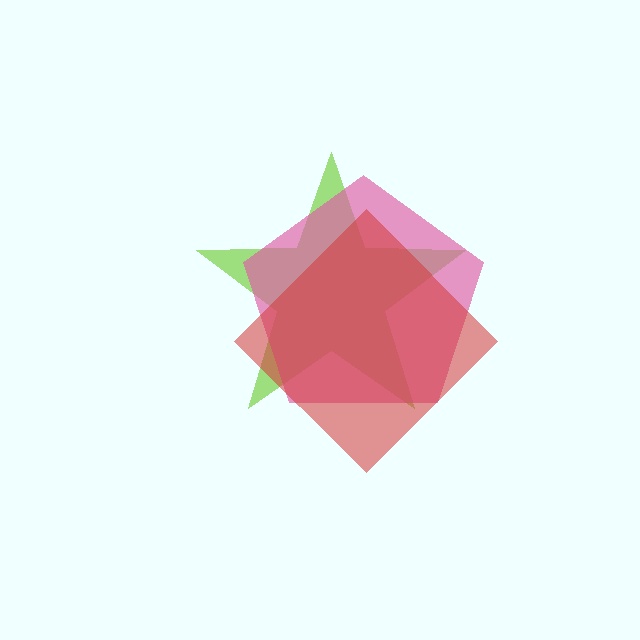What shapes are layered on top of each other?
The layered shapes are: a lime star, a pink pentagon, a red diamond.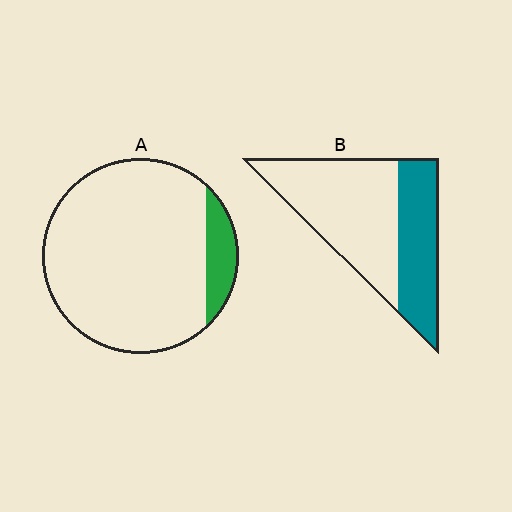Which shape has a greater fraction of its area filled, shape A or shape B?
Shape B.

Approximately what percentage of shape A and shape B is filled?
A is approximately 10% and B is approximately 35%.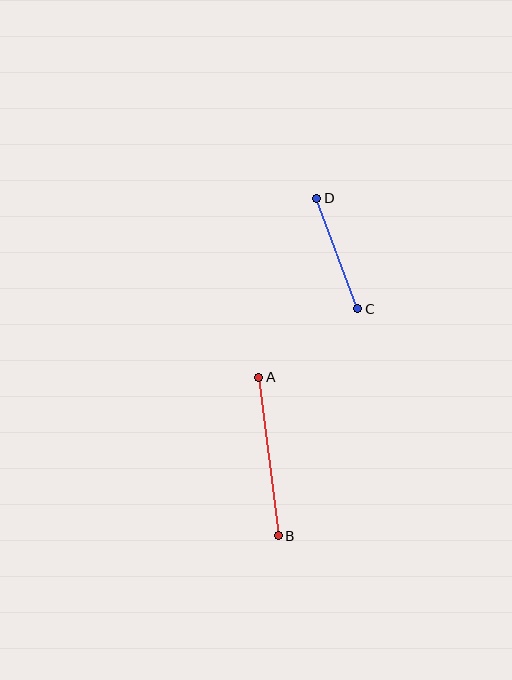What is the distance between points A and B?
The distance is approximately 160 pixels.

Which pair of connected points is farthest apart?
Points A and B are farthest apart.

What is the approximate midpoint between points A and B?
The midpoint is at approximately (268, 457) pixels.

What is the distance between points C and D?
The distance is approximately 118 pixels.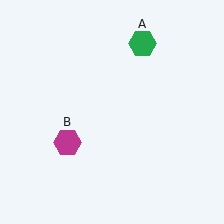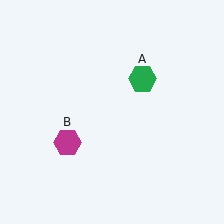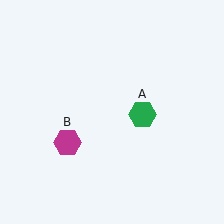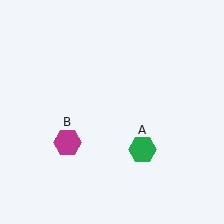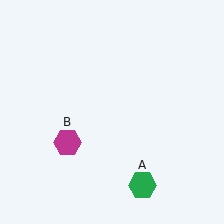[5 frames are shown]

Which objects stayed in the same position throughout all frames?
Magenta hexagon (object B) remained stationary.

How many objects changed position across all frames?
1 object changed position: green hexagon (object A).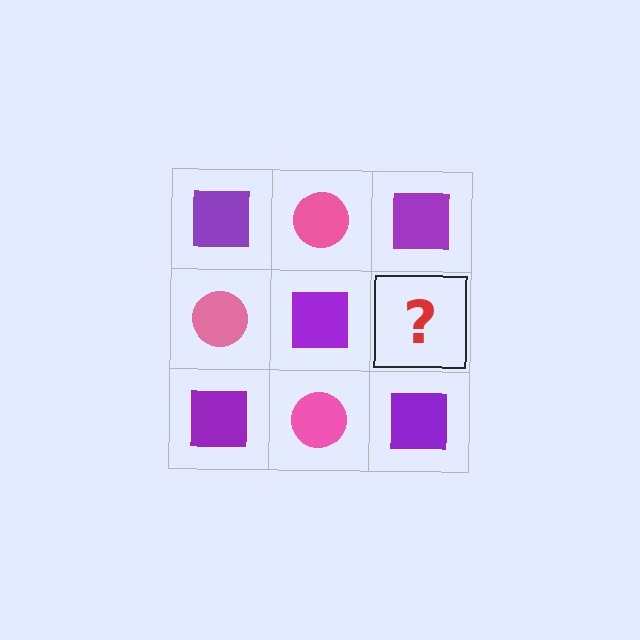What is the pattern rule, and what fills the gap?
The rule is that it alternates purple square and pink circle in a checkerboard pattern. The gap should be filled with a pink circle.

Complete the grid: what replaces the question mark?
The question mark should be replaced with a pink circle.